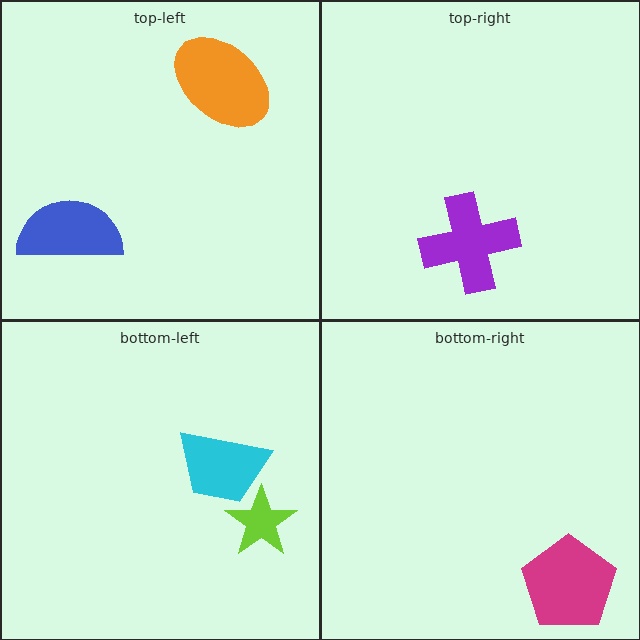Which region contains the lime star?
The bottom-left region.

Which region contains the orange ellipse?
The top-left region.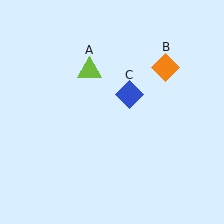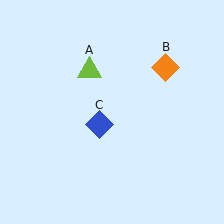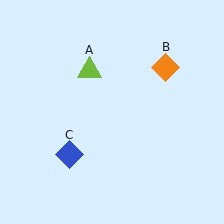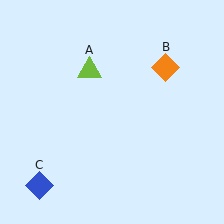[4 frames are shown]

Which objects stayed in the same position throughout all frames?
Lime triangle (object A) and orange diamond (object B) remained stationary.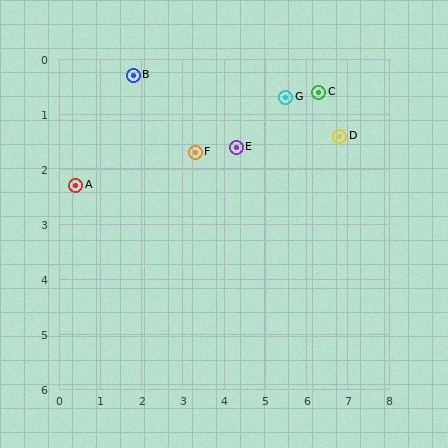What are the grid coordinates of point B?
Point B is at approximately (1.8, 0.3).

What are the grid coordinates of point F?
Point F is at approximately (3.3, 1.7).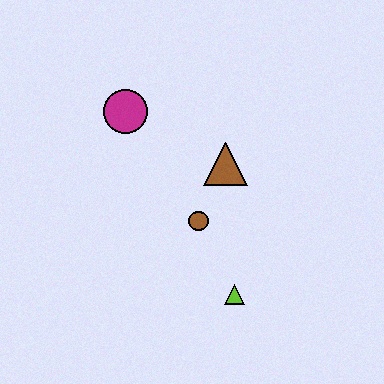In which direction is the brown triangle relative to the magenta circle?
The brown triangle is to the right of the magenta circle.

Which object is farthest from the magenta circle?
The lime triangle is farthest from the magenta circle.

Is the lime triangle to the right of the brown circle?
Yes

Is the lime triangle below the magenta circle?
Yes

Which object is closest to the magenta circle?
The brown triangle is closest to the magenta circle.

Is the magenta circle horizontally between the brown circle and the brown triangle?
No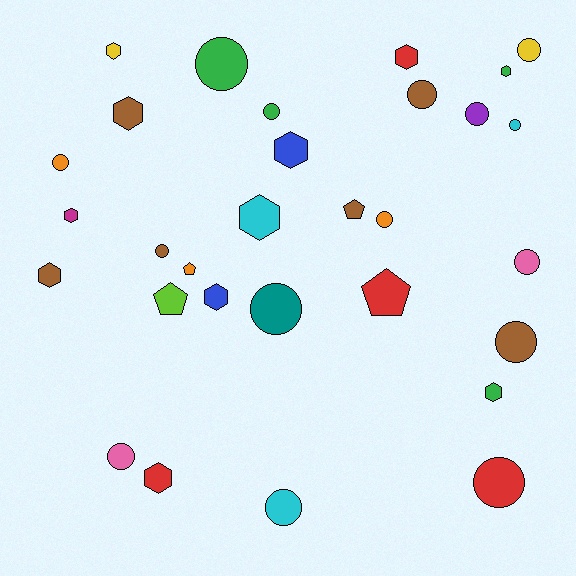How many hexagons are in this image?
There are 11 hexagons.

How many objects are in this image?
There are 30 objects.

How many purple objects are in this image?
There is 1 purple object.